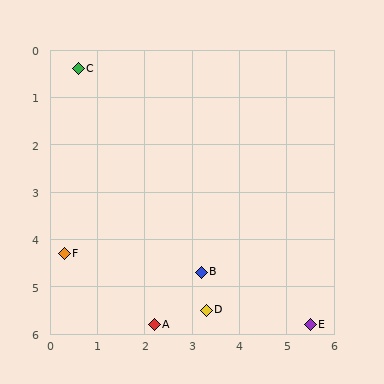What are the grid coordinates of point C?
Point C is at approximately (0.6, 0.4).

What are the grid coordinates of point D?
Point D is at approximately (3.3, 5.5).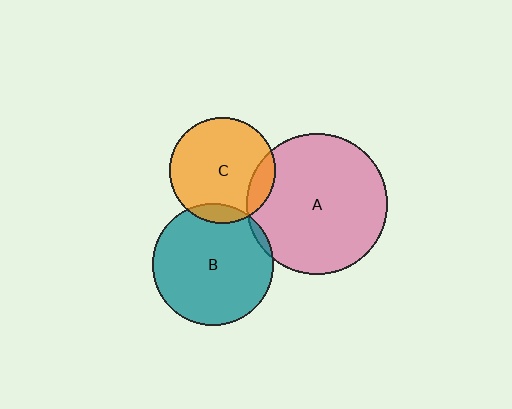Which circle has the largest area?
Circle A (pink).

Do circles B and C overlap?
Yes.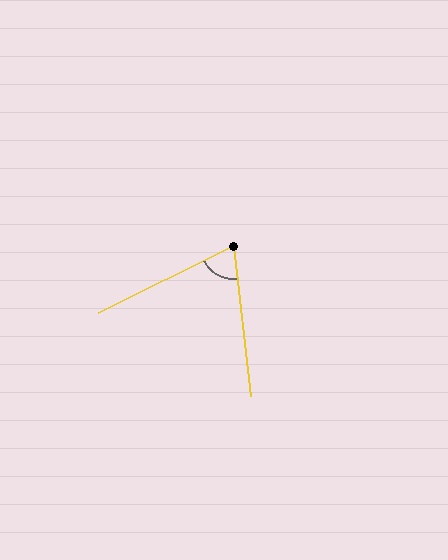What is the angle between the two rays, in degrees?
Approximately 70 degrees.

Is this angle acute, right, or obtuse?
It is acute.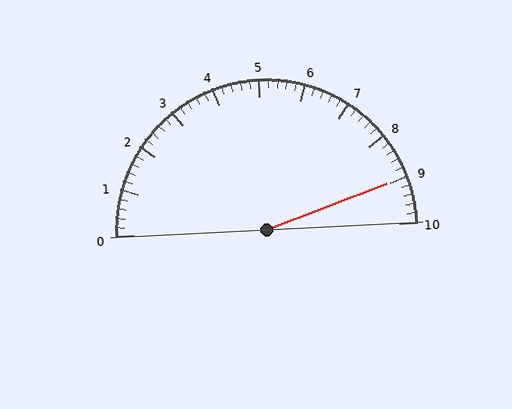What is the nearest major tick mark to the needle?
The nearest major tick mark is 9.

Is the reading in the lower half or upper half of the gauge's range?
The reading is in the upper half of the range (0 to 10).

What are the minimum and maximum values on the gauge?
The gauge ranges from 0 to 10.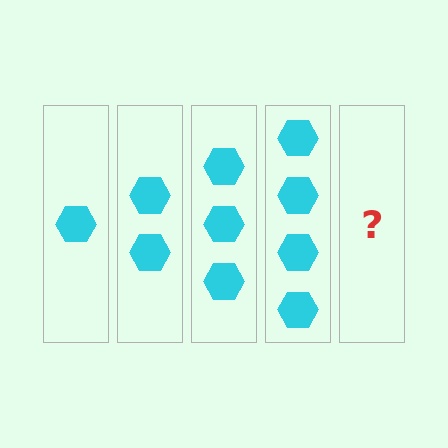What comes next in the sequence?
The next element should be 5 hexagons.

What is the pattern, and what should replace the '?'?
The pattern is that each step adds one more hexagon. The '?' should be 5 hexagons.